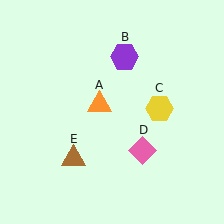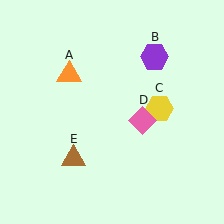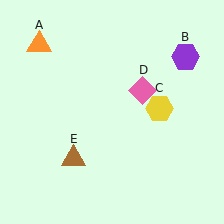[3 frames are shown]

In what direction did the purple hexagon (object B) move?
The purple hexagon (object B) moved right.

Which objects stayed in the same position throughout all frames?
Yellow hexagon (object C) and brown triangle (object E) remained stationary.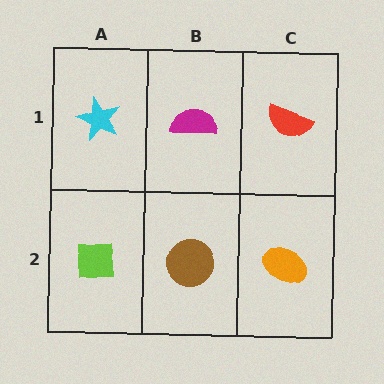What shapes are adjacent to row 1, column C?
An orange ellipse (row 2, column C), a magenta semicircle (row 1, column B).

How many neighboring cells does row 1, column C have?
2.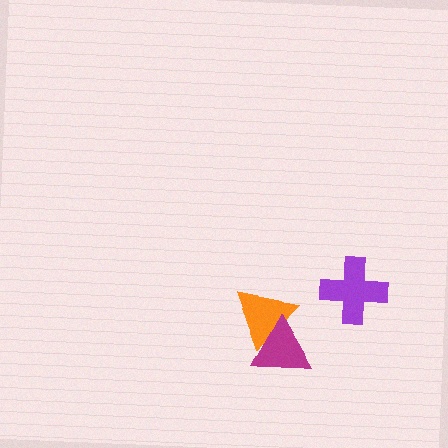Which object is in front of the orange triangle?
The magenta triangle is in front of the orange triangle.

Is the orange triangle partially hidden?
Yes, it is partially covered by another shape.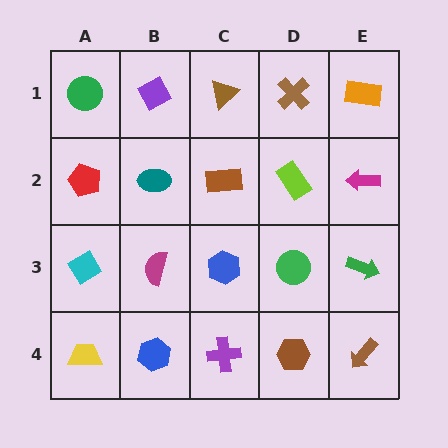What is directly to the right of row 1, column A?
A purple diamond.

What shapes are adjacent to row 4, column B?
A magenta semicircle (row 3, column B), a yellow trapezoid (row 4, column A), a purple cross (row 4, column C).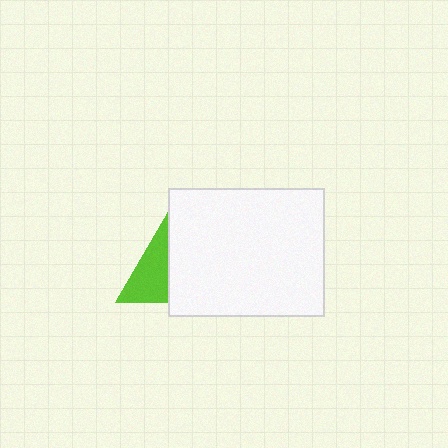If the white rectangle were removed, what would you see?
You would see the complete lime triangle.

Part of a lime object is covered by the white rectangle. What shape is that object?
It is a triangle.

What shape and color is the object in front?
The object in front is a white rectangle.